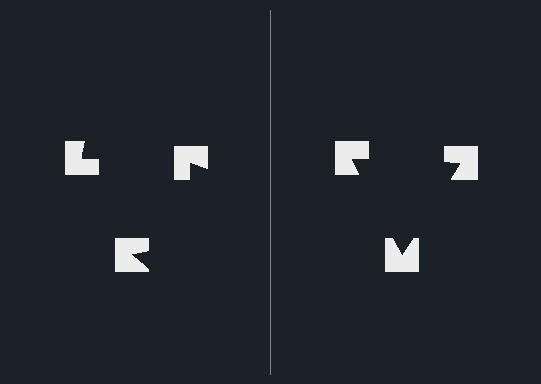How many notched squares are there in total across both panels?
6 — 3 on each side.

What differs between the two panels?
The notched squares are positioned identically on both sides; only the wedge orientations differ. On the right they align to a triangle; on the left they are misaligned.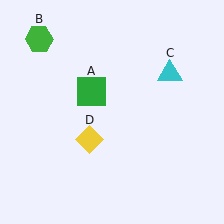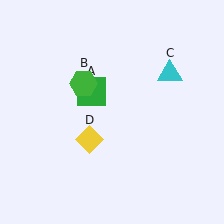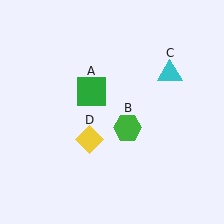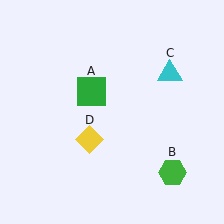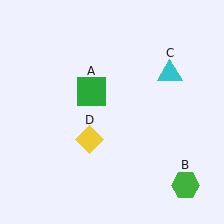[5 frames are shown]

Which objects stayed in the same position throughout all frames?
Green square (object A) and cyan triangle (object C) and yellow diamond (object D) remained stationary.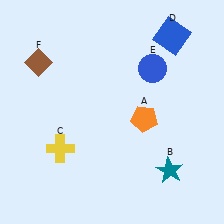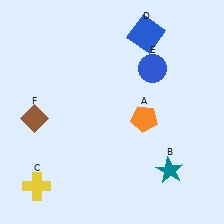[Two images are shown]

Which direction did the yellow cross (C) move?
The yellow cross (C) moved down.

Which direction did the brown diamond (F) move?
The brown diamond (F) moved down.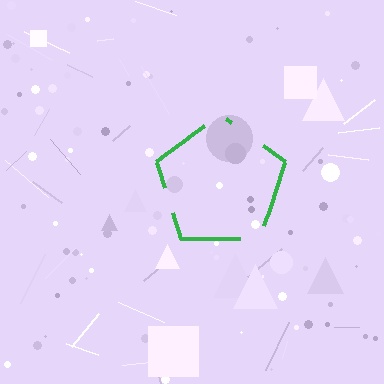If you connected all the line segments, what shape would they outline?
They would outline a pentagon.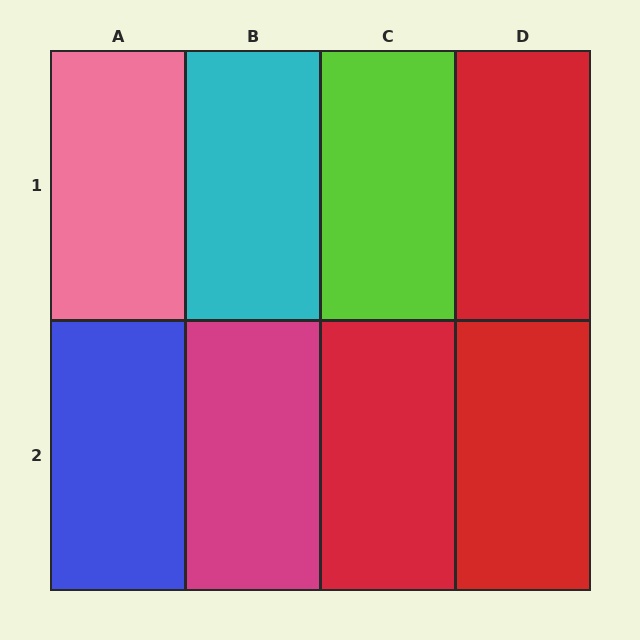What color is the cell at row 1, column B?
Cyan.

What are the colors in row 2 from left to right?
Blue, magenta, red, red.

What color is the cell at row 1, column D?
Red.